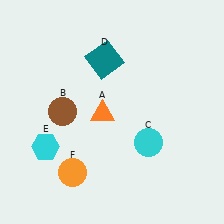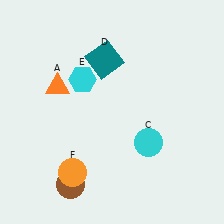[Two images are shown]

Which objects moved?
The objects that moved are: the orange triangle (A), the brown circle (B), the cyan hexagon (E).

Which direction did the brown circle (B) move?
The brown circle (B) moved down.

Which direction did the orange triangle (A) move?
The orange triangle (A) moved left.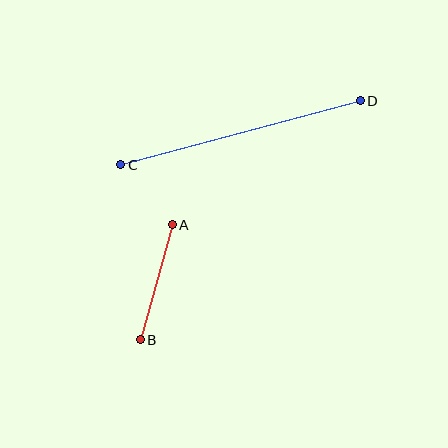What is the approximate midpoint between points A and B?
The midpoint is at approximately (156, 282) pixels.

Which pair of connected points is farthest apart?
Points C and D are farthest apart.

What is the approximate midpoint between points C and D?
The midpoint is at approximately (241, 133) pixels.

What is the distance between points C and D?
The distance is approximately 248 pixels.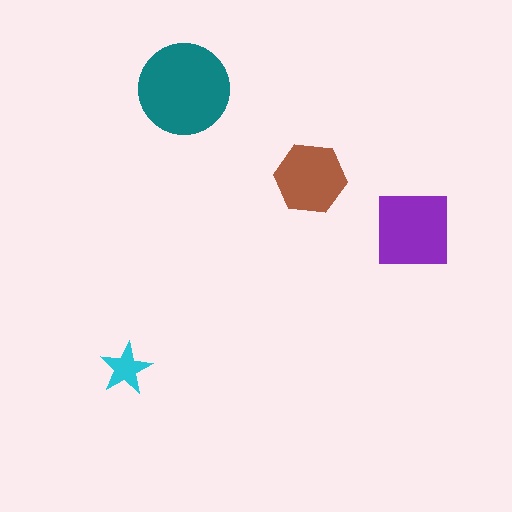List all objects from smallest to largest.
The cyan star, the brown hexagon, the purple square, the teal circle.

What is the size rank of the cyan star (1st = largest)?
4th.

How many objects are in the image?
There are 4 objects in the image.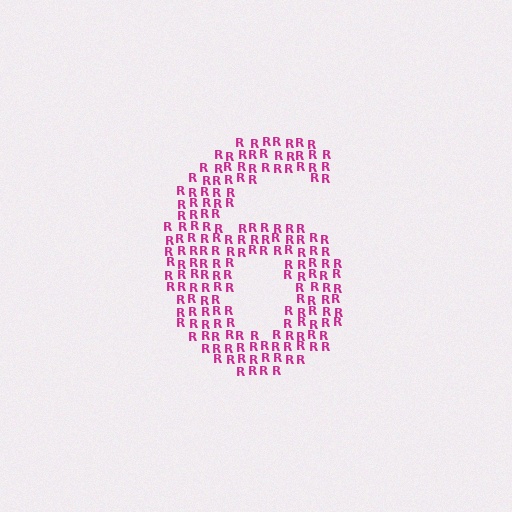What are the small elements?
The small elements are letter R's.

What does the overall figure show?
The overall figure shows the digit 6.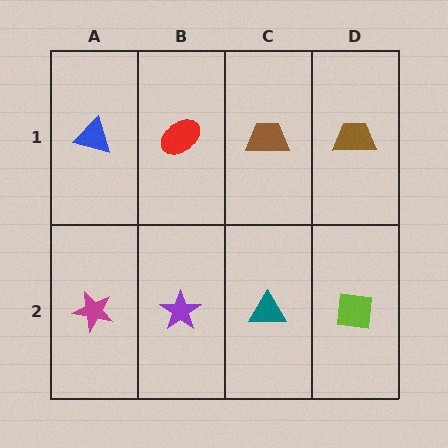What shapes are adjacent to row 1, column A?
A magenta star (row 2, column A), a red ellipse (row 1, column B).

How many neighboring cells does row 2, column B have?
3.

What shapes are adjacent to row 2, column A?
A blue triangle (row 1, column A), a purple star (row 2, column B).